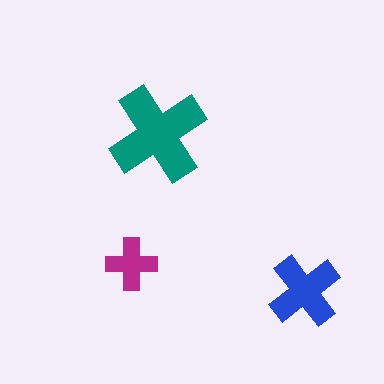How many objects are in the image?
There are 3 objects in the image.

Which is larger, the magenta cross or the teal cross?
The teal one.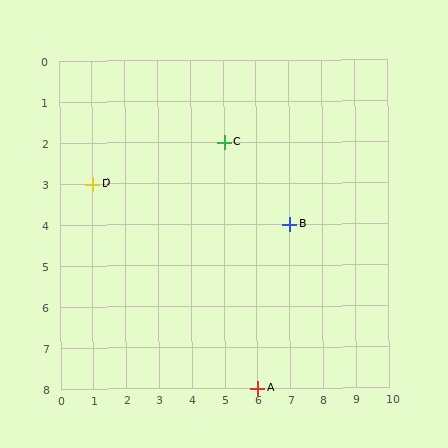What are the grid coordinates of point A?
Point A is at grid coordinates (6, 8).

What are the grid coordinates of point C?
Point C is at grid coordinates (5, 2).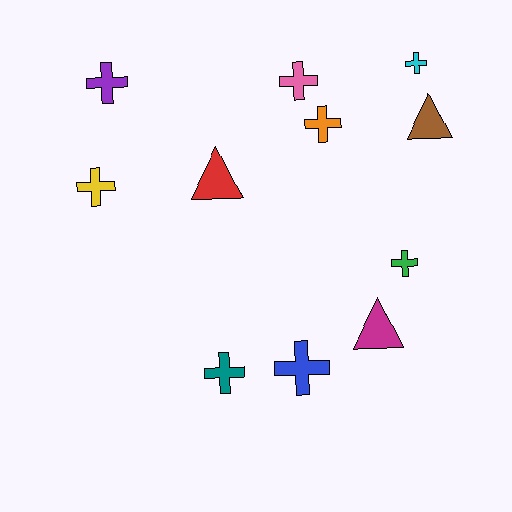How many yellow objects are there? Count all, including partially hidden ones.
There is 1 yellow object.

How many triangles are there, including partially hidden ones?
There are 3 triangles.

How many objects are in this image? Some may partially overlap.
There are 11 objects.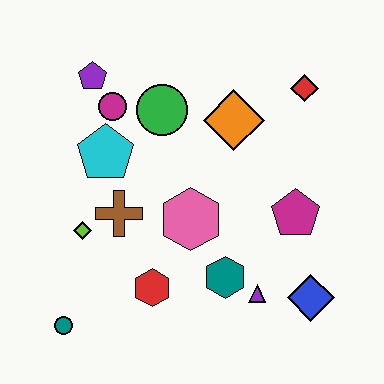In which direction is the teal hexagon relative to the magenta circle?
The teal hexagon is below the magenta circle.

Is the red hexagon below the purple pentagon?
Yes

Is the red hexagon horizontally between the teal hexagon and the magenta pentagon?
No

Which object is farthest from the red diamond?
The teal circle is farthest from the red diamond.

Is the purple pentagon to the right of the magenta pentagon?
No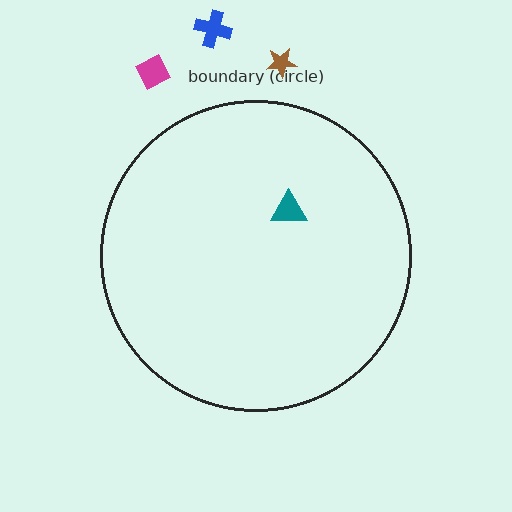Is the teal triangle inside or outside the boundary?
Inside.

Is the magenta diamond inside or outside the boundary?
Outside.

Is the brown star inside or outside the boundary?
Outside.